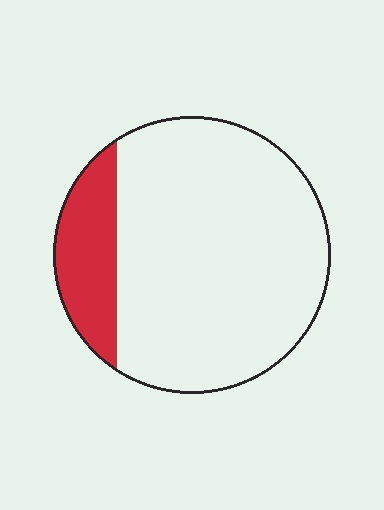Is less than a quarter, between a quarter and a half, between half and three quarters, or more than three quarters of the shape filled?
Less than a quarter.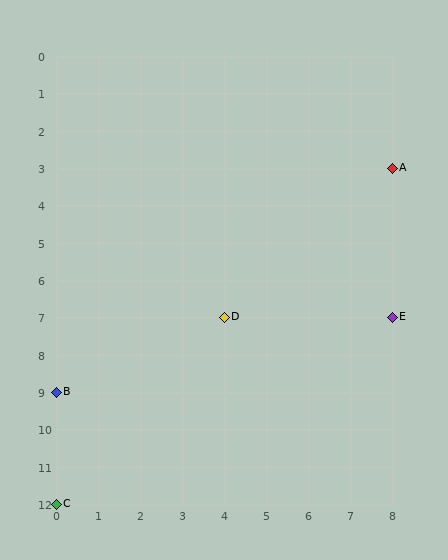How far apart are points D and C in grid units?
Points D and C are 4 columns and 5 rows apart (about 6.4 grid units diagonally).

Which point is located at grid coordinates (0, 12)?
Point C is at (0, 12).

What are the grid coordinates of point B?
Point B is at grid coordinates (0, 9).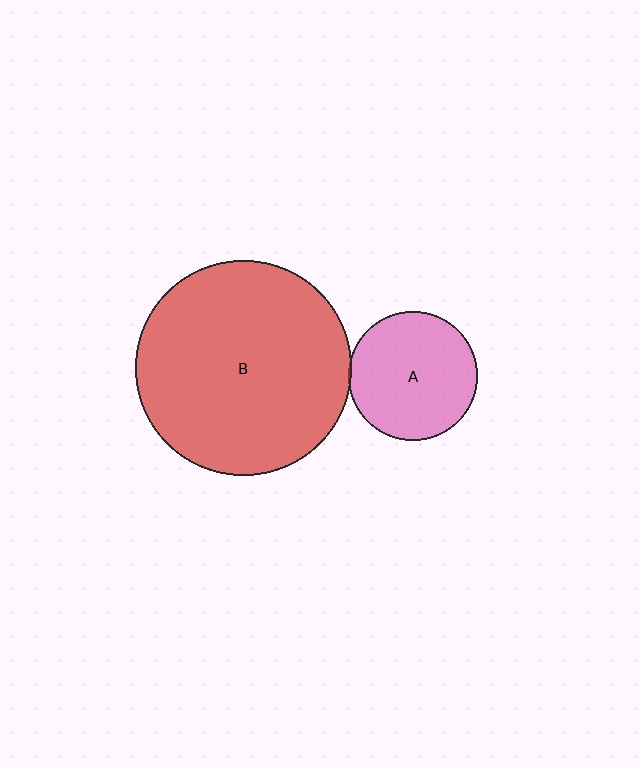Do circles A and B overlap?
Yes.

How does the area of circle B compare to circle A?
Approximately 2.8 times.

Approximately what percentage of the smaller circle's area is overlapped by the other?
Approximately 5%.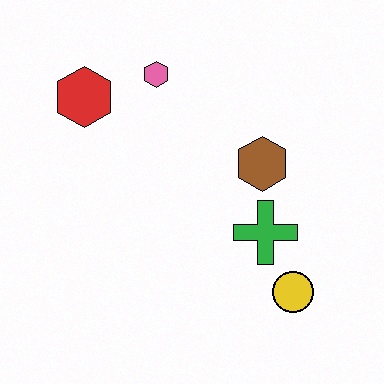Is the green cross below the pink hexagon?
Yes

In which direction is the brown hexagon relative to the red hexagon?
The brown hexagon is to the right of the red hexagon.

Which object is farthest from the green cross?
The red hexagon is farthest from the green cross.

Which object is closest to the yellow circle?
The green cross is closest to the yellow circle.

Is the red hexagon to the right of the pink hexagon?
No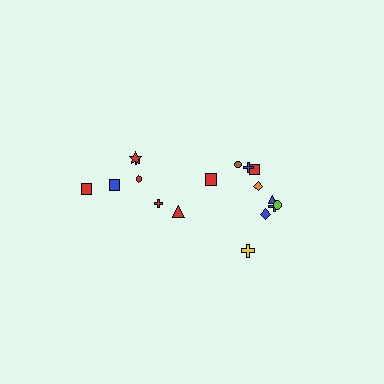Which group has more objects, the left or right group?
The right group.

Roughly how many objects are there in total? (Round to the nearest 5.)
Roughly 15 objects in total.